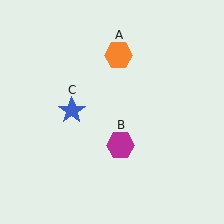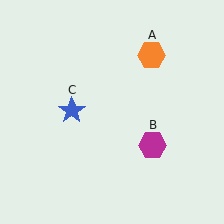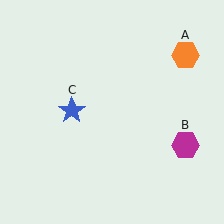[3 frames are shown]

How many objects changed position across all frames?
2 objects changed position: orange hexagon (object A), magenta hexagon (object B).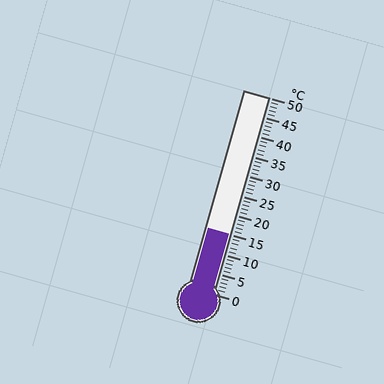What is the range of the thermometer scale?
The thermometer scale ranges from 0°C to 50°C.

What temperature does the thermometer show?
The thermometer shows approximately 15°C.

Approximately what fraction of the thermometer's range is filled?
The thermometer is filled to approximately 30% of its range.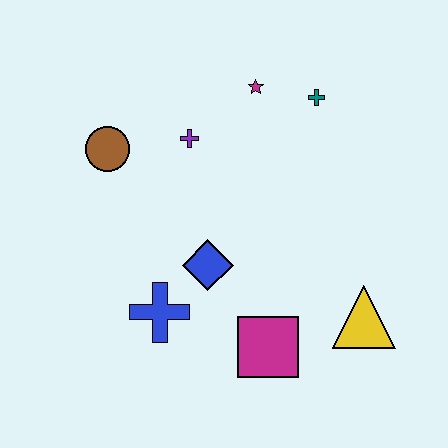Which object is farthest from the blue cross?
The teal cross is farthest from the blue cross.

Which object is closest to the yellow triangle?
The magenta square is closest to the yellow triangle.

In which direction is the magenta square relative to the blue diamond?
The magenta square is below the blue diamond.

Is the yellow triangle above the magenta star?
No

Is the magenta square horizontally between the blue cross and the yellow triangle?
Yes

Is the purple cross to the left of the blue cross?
No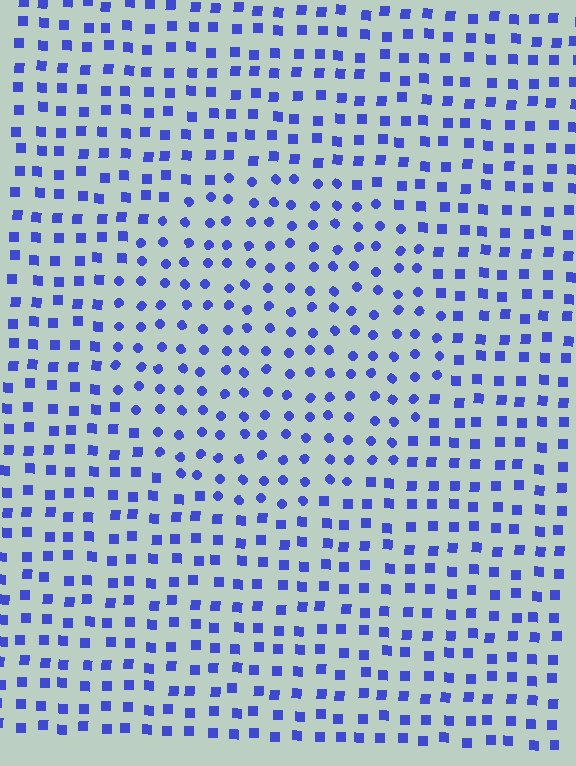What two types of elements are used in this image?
The image uses circles inside the circle region and squares outside it.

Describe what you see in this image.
The image is filled with small blue elements arranged in a uniform grid. A circle-shaped region contains circles, while the surrounding area contains squares. The boundary is defined purely by the change in element shape.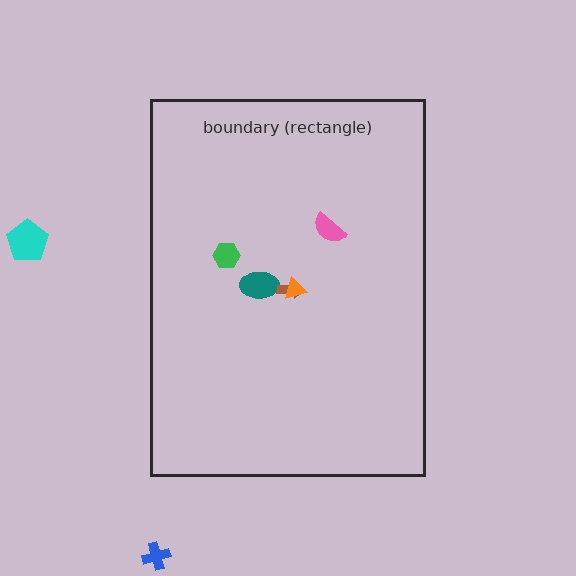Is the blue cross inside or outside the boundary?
Outside.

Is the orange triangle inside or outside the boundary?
Inside.